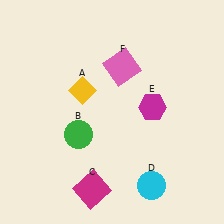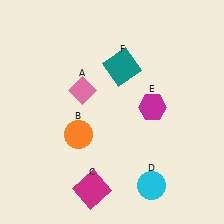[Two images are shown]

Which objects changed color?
A changed from yellow to pink. B changed from green to orange. F changed from pink to teal.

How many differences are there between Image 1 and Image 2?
There are 3 differences between the two images.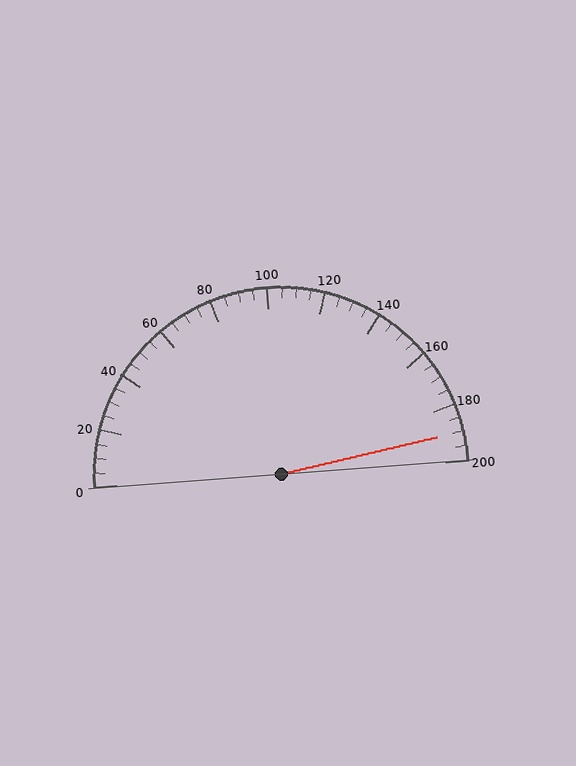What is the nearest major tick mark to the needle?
The nearest major tick mark is 200.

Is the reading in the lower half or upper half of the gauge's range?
The reading is in the upper half of the range (0 to 200).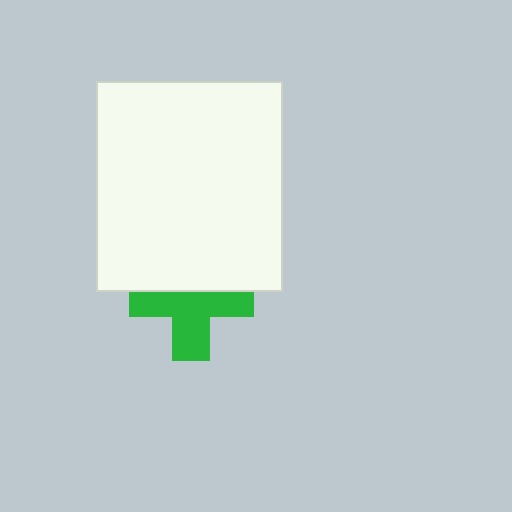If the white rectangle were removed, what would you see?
You would see the complete green cross.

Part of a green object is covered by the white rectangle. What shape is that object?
It is a cross.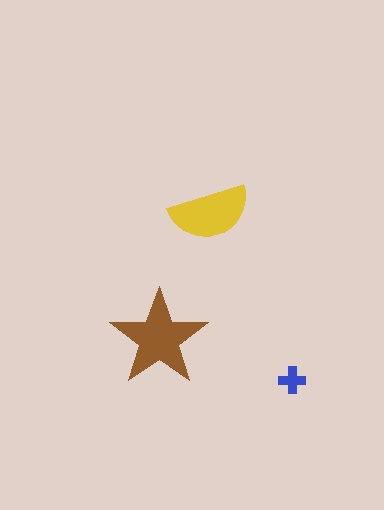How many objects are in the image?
There are 3 objects in the image.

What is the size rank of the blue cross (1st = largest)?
3rd.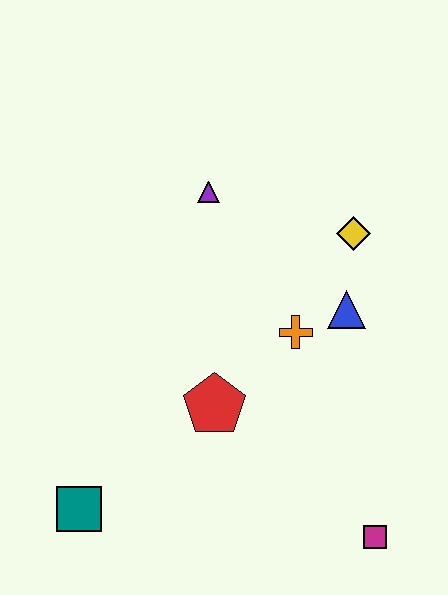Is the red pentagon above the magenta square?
Yes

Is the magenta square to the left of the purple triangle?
No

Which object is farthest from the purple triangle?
The magenta square is farthest from the purple triangle.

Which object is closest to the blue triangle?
The orange cross is closest to the blue triangle.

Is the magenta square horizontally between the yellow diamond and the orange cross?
No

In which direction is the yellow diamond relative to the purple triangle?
The yellow diamond is to the right of the purple triangle.